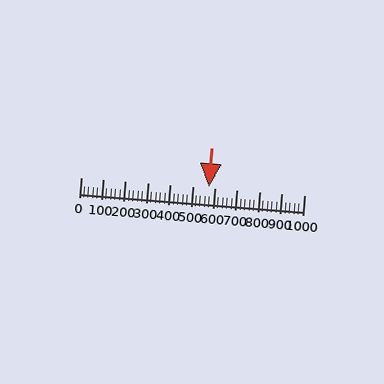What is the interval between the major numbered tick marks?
The major tick marks are spaced 100 units apart.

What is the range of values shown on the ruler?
The ruler shows values from 0 to 1000.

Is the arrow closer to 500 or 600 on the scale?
The arrow is closer to 600.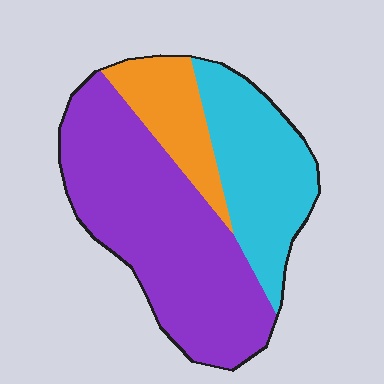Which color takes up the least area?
Orange, at roughly 15%.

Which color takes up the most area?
Purple, at roughly 55%.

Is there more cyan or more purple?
Purple.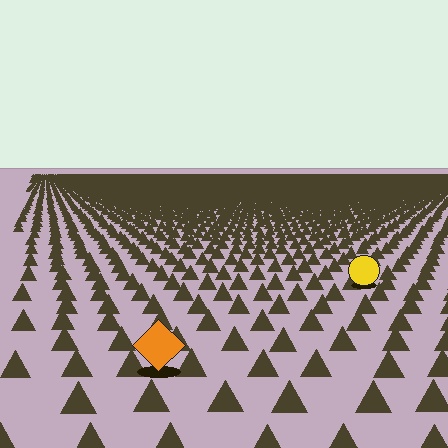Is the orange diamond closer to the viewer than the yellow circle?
Yes. The orange diamond is closer — you can tell from the texture gradient: the ground texture is coarser near it.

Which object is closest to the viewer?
The orange diamond is closest. The texture marks near it are larger and more spread out.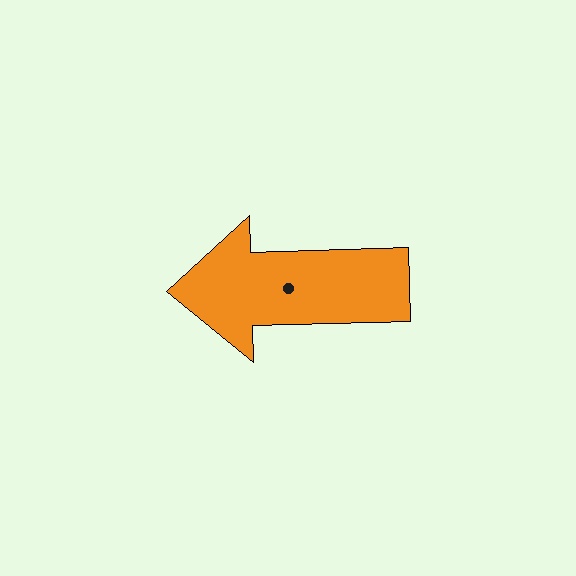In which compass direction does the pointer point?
West.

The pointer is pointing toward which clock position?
Roughly 9 o'clock.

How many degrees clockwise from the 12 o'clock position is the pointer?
Approximately 268 degrees.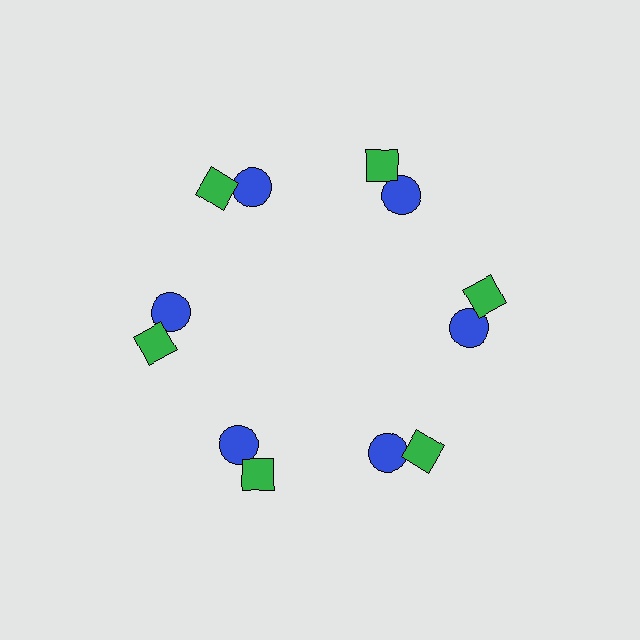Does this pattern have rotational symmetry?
Yes, this pattern has 6-fold rotational symmetry. It looks the same after rotating 60 degrees around the center.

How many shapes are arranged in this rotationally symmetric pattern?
There are 12 shapes, arranged in 6 groups of 2.